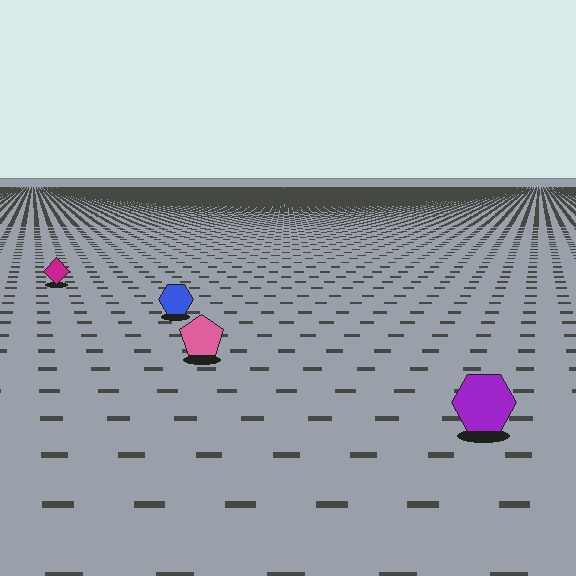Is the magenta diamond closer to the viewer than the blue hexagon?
No. The blue hexagon is closer — you can tell from the texture gradient: the ground texture is coarser near it.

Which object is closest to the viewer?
The purple hexagon is closest. The texture marks near it are larger and more spread out.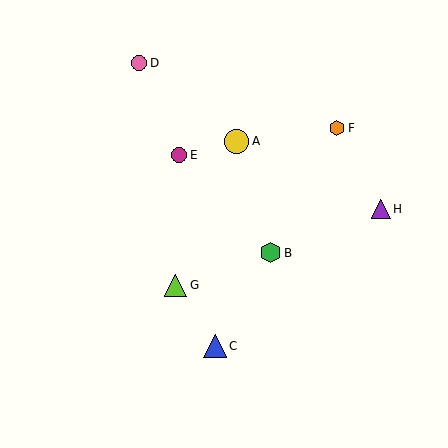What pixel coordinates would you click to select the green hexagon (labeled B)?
Click at (271, 253) to select the green hexagon B.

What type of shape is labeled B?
Shape B is a green hexagon.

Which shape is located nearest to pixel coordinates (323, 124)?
The orange hexagon (labeled F) at (337, 128) is nearest to that location.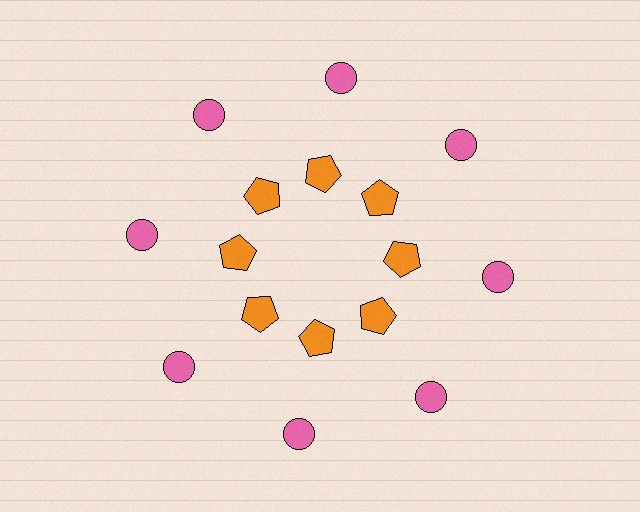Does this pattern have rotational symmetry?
Yes, this pattern has 8-fold rotational symmetry. It looks the same after rotating 45 degrees around the center.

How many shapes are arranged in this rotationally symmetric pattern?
There are 16 shapes, arranged in 8 groups of 2.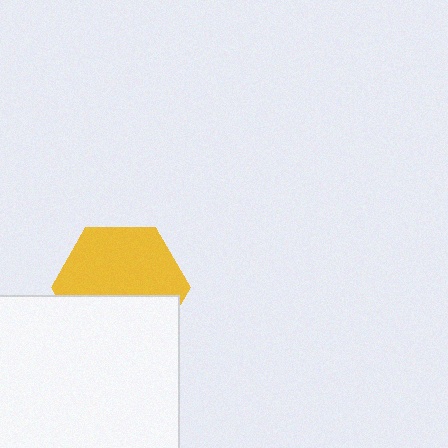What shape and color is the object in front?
The object in front is a white square.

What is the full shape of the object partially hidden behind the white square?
The partially hidden object is a yellow hexagon.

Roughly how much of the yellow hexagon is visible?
About half of it is visible (roughly 59%).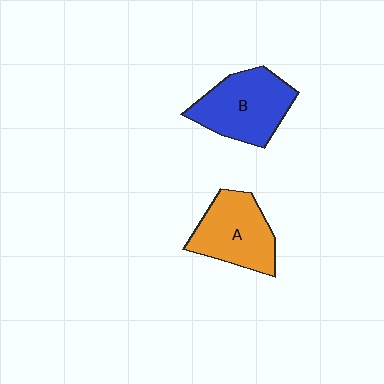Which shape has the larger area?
Shape B (blue).